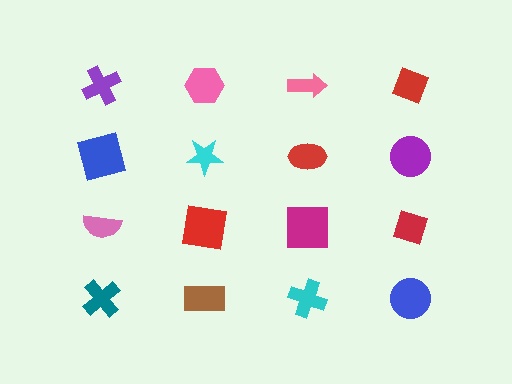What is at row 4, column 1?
A teal cross.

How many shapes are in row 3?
4 shapes.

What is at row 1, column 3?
A pink arrow.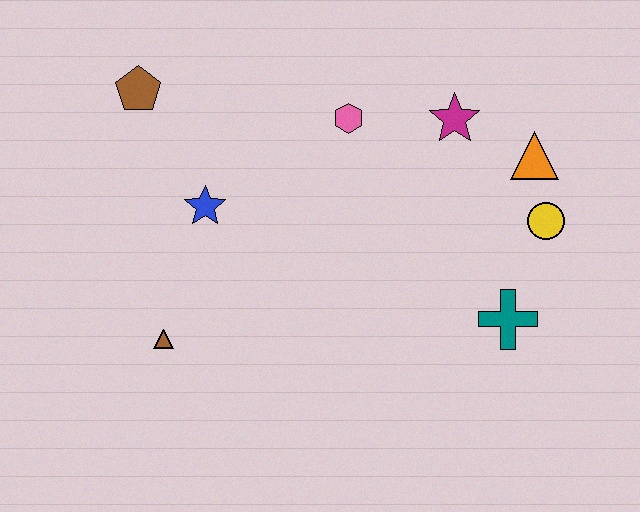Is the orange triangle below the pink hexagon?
Yes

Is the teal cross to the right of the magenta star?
Yes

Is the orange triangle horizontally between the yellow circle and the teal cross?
Yes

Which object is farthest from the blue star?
The yellow circle is farthest from the blue star.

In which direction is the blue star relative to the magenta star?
The blue star is to the left of the magenta star.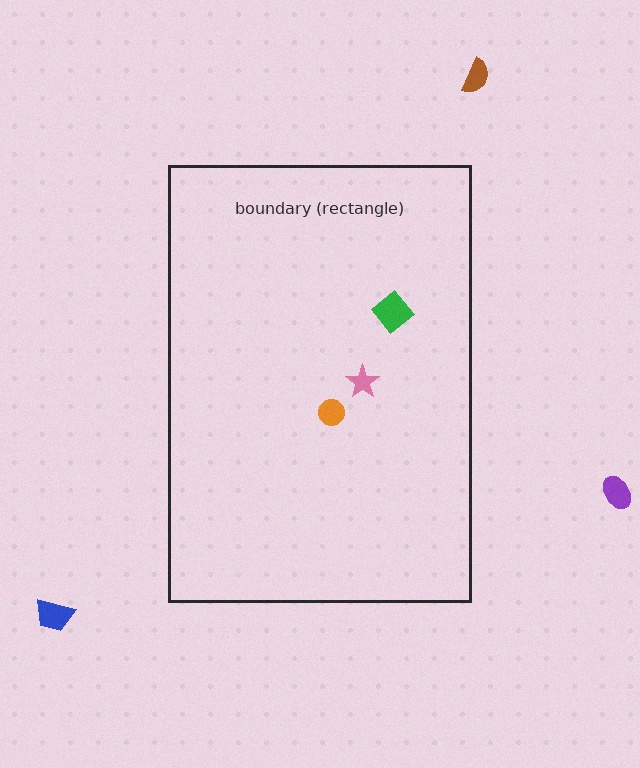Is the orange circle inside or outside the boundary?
Inside.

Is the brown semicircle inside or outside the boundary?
Outside.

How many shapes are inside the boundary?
3 inside, 3 outside.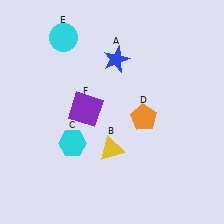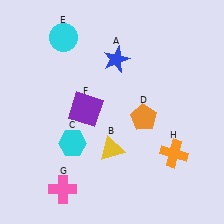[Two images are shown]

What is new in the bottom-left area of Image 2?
A pink cross (G) was added in the bottom-left area of Image 2.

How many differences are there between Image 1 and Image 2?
There are 2 differences between the two images.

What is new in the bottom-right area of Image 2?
An orange cross (H) was added in the bottom-right area of Image 2.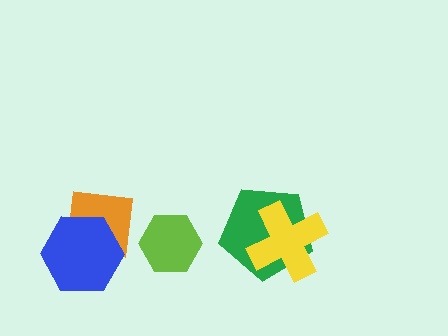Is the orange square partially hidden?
Yes, it is partially covered by another shape.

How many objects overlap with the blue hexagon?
1 object overlaps with the blue hexagon.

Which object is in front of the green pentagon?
The yellow cross is in front of the green pentagon.